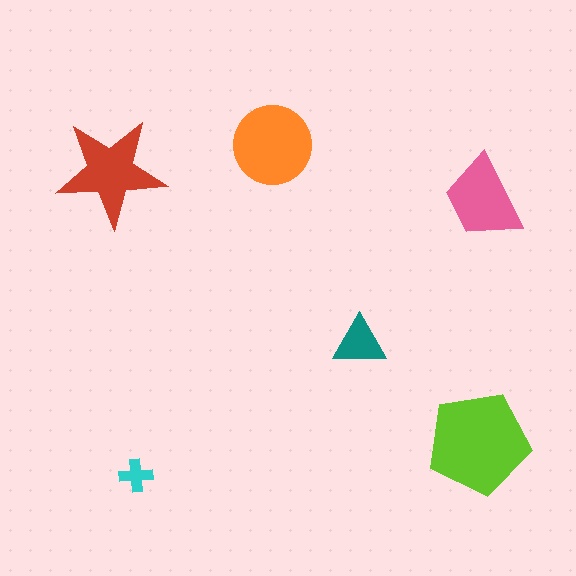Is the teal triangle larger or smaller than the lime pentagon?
Smaller.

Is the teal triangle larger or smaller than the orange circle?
Smaller.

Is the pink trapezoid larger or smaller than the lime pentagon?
Smaller.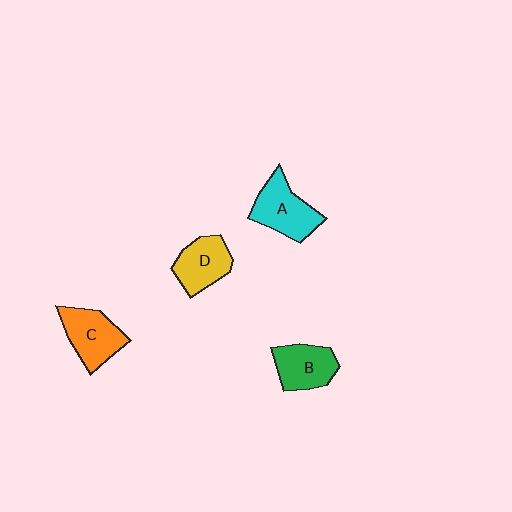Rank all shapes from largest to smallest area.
From largest to smallest: A (cyan), C (orange), B (green), D (yellow).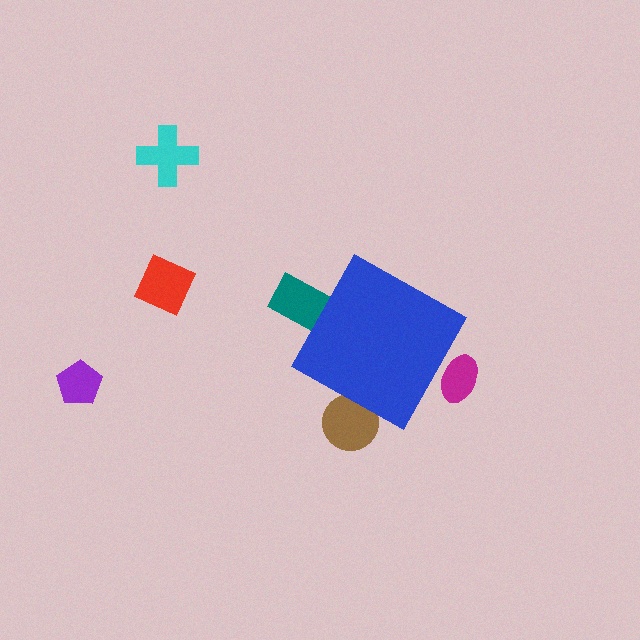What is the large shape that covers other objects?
A blue diamond.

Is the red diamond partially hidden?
No, the red diamond is fully visible.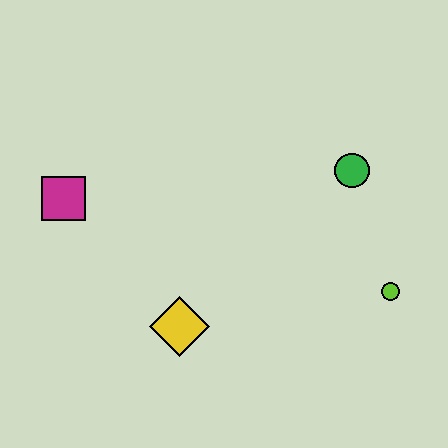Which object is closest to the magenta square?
The yellow diamond is closest to the magenta square.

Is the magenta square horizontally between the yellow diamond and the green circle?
No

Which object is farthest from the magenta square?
The lime circle is farthest from the magenta square.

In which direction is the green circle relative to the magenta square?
The green circle is to the right of the magenta square.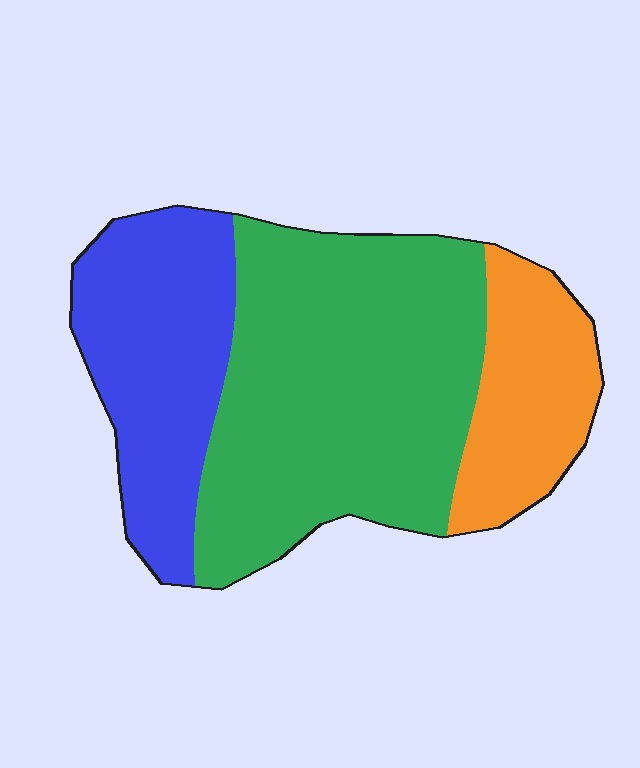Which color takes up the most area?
Green, at roughly 55%.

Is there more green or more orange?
Green.